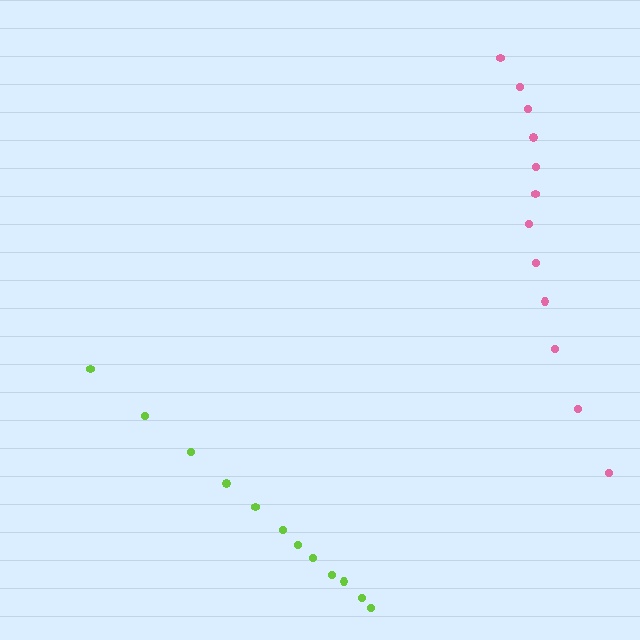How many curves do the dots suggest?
There are 2 distinct paths.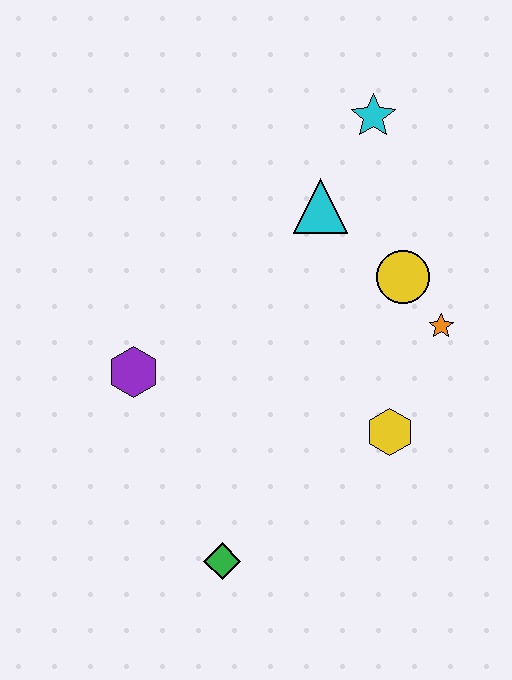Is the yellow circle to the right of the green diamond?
Yes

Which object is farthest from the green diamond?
The cyan star is farthest from the green diamond.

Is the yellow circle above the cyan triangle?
No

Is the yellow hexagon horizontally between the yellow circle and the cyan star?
Yes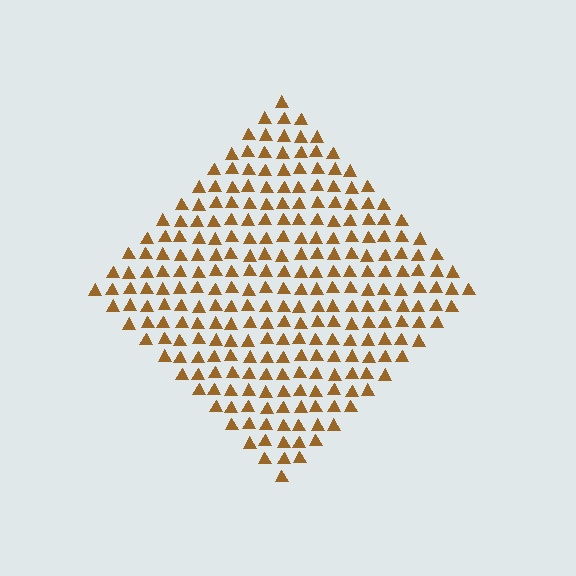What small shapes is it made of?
It is made of small triangles.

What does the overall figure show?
The overall figure shows a diamond.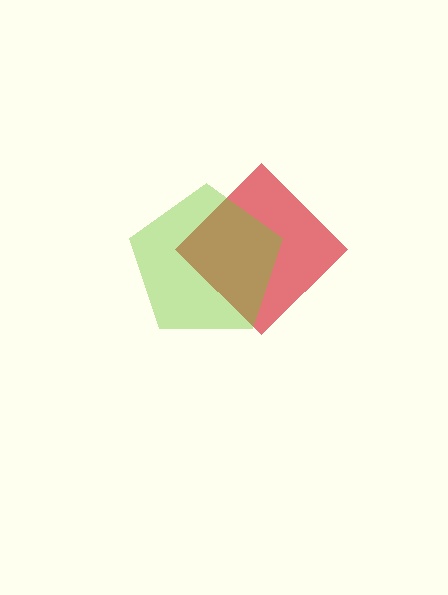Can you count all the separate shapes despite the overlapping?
Yes, there are 2 separate shapes.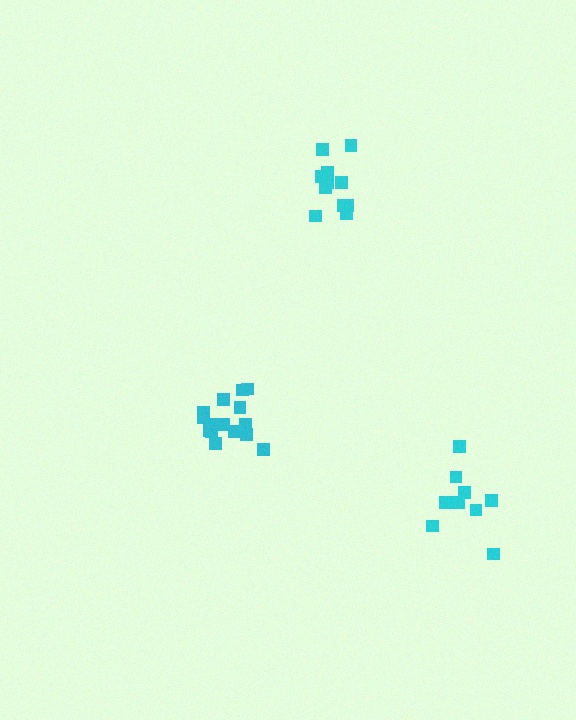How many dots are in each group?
Group 1: 15 dots, Group 2: 11 dots, Group 3: 9 dots (35 total).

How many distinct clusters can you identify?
There are 3 distinct clusters.